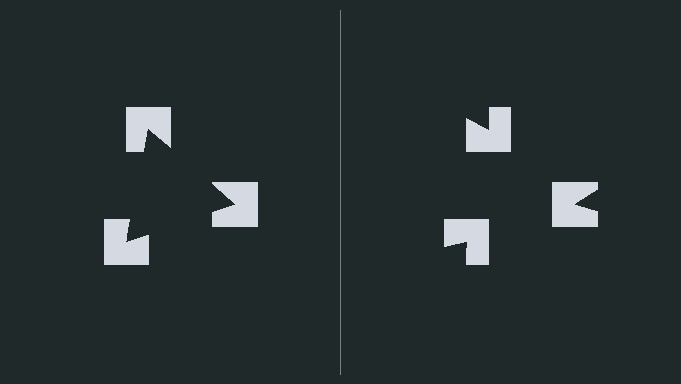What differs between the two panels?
The notched squares are positioned identically on both sides; only the wedge orientations differ. On the left they align to a triangle; on the right they are misaligned.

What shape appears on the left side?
An illusory triangle.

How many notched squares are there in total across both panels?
6 — 3 on each side.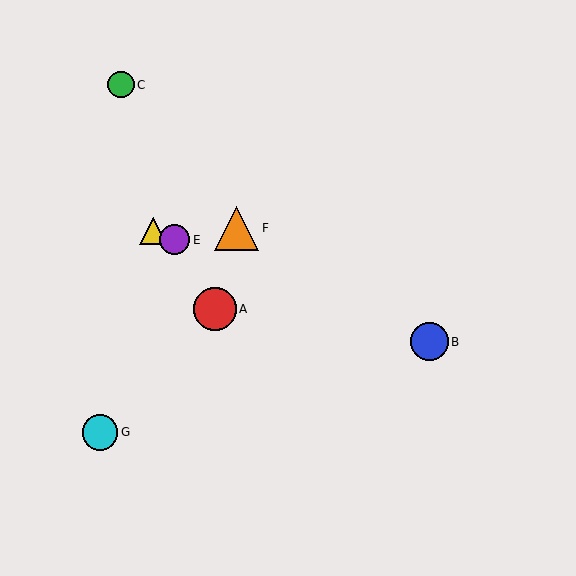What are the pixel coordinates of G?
Object G is at (100, 433).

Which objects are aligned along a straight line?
Objects B, D, E are aligned along a straight line.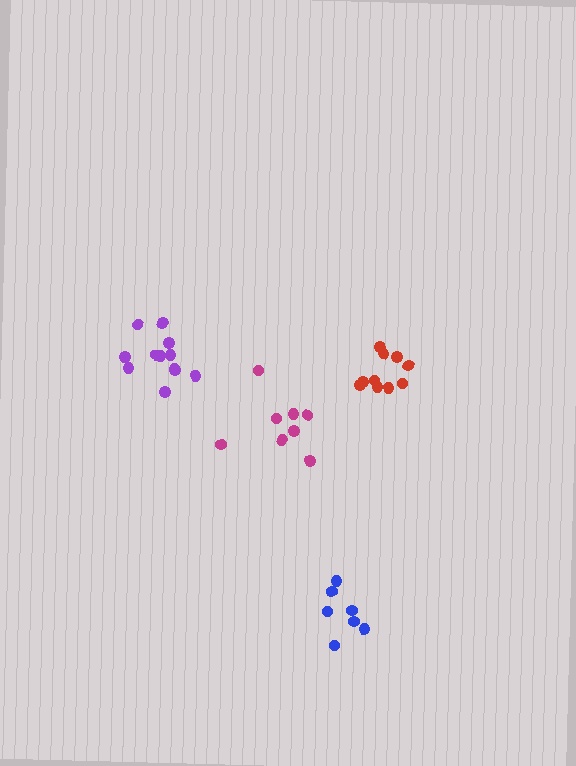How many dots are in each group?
Group 1: 7 dots, Group 2: 8 dots, Group 3: 10 dots, Group 4: 12 dots (37 total).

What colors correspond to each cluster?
The clusters are colored: blue, magenta, red, purple.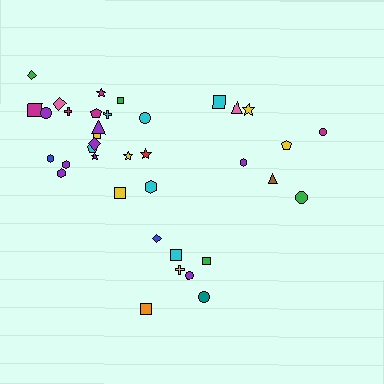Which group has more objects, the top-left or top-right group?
The top-left group.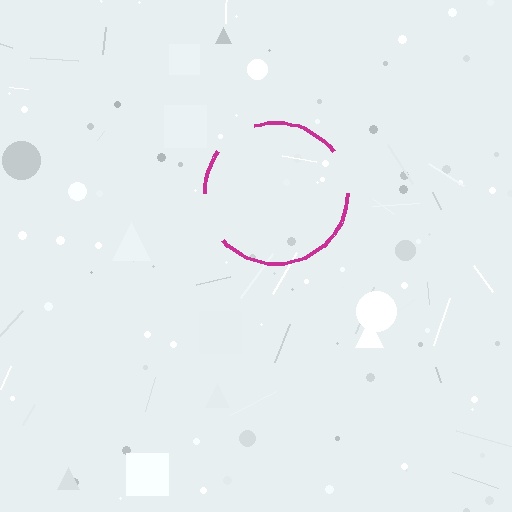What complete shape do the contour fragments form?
The contour fragments form a circle.